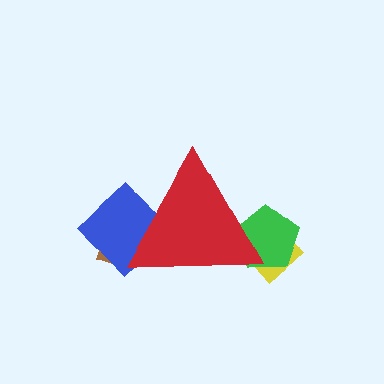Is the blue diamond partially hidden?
Yes, the blue diamond is partially hidden behind the red triangle.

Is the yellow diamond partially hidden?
Yes, the yellow diamond is partially hidden behind the red triangle.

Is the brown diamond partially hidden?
Yes, the brown diamond is partially hidden behind the red triangle.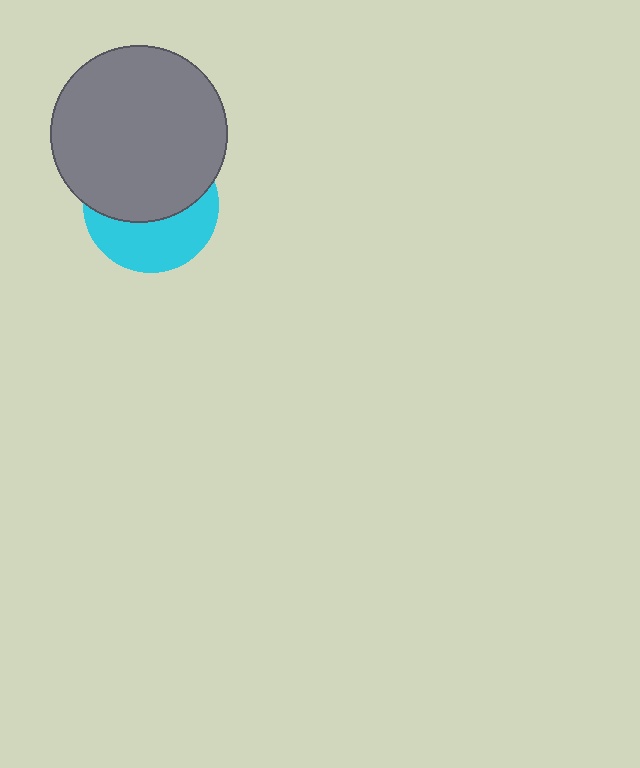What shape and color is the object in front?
The object in front is a gray circle.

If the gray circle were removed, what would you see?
You would see the complete cyan circle.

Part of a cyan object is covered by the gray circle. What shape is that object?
It is a circle.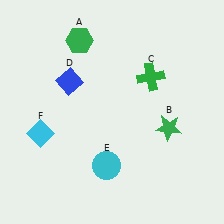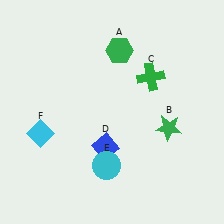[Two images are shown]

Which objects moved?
The objects that moved are: the green hexagon (A), the blue diamond (D).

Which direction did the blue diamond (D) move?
The blue diamond (D) moved down.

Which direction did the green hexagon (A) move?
The green hexagon (A) moved right.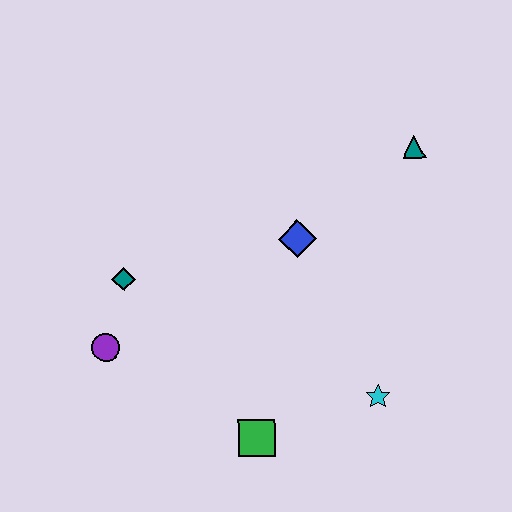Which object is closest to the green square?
The cyan star is closest to the green square.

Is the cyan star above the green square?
Yes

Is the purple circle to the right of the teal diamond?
No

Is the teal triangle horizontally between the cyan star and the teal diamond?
No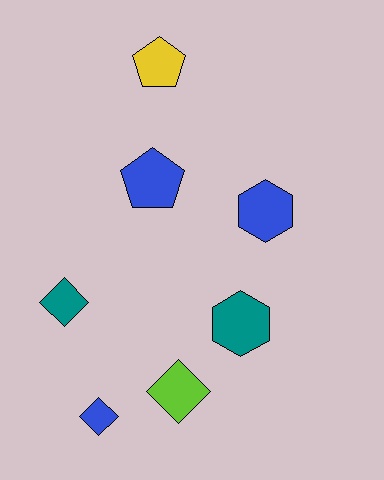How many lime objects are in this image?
There is 1 lime object.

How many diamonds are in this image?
There are 3 diamonds.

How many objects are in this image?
There are 7 objects.